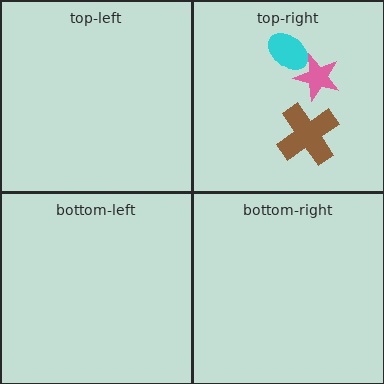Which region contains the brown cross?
The top-right region.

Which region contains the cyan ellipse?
The top-right region.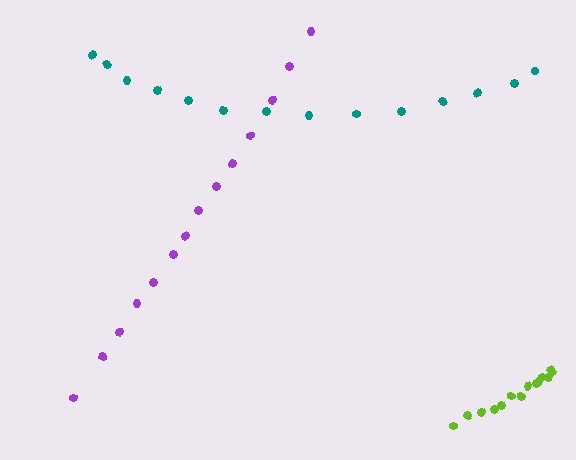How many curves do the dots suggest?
There are 3 distinct paths.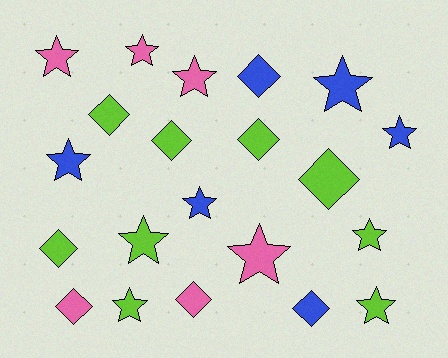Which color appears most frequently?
Lime, with 9 objects.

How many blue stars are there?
There are 4 blue stars.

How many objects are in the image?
There are 21 objects.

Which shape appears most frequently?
Star, with 12 objects.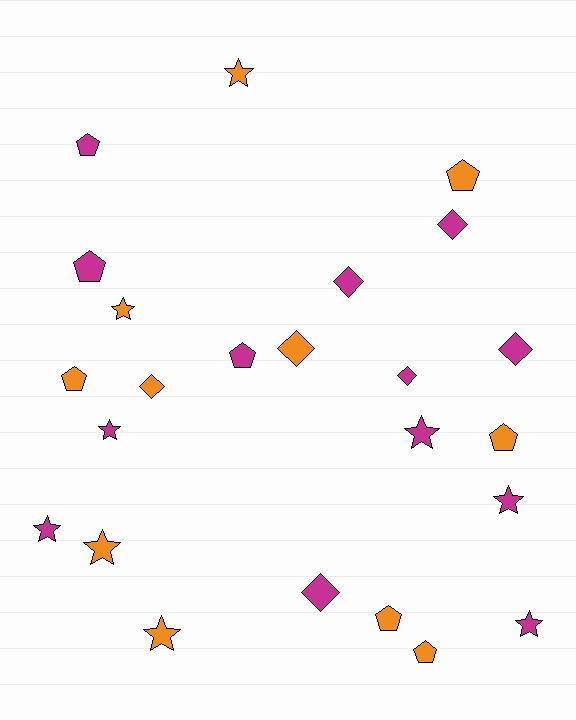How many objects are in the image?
There are 24 objects.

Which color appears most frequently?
Magenta, with 13 objects.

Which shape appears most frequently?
Star, with 9 objects.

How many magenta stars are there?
There are 5 magenta stars.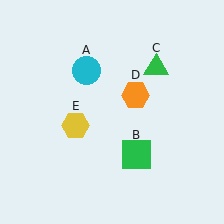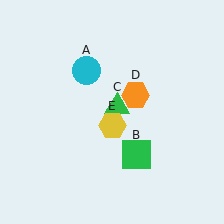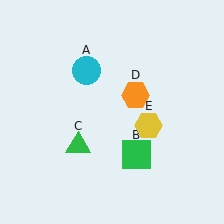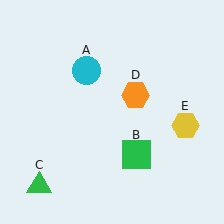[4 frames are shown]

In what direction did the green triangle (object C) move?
The green triangle (object C) moved down and to the left.